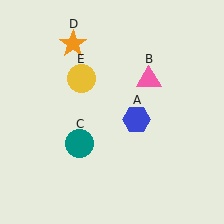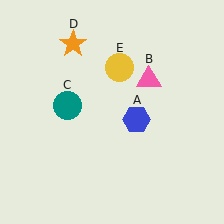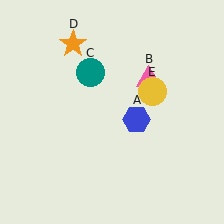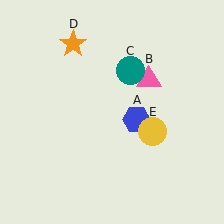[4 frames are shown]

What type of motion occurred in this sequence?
The teal circle (object C), yellow circle (object E) rotated clockwise around the center of the scene.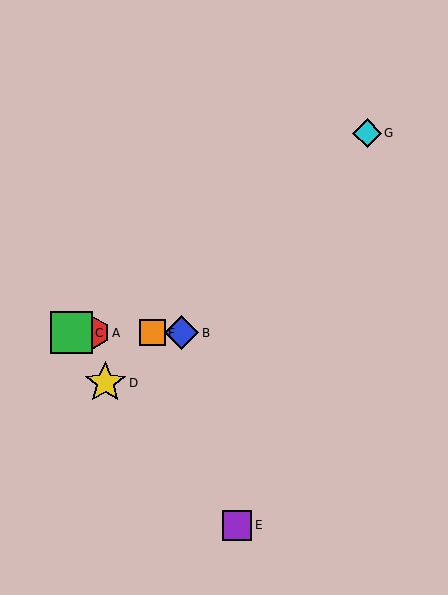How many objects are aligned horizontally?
4 objects (A, B, C, F) are aligned horizontally.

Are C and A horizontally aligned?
Yes, both are at y≈333.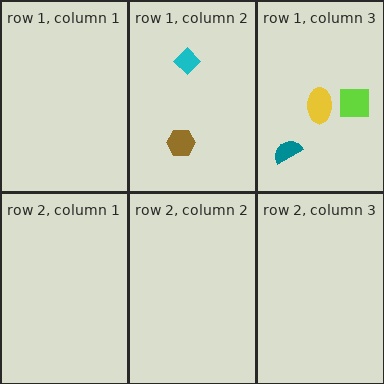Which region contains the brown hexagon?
The row 1, column 2 region.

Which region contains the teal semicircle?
The row 1, column 3 region.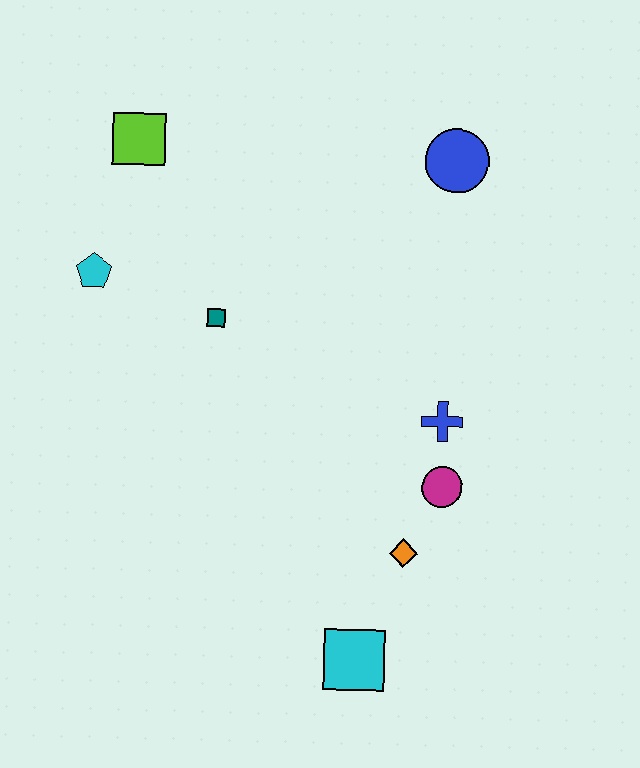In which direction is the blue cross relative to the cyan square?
The blue cross is above the cyan square.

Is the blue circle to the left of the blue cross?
No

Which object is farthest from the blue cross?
The lime square is farthest from the blue cross.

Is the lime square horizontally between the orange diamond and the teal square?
No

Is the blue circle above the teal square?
Yes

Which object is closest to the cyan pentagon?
The teal square is closest to the cyan pentagon.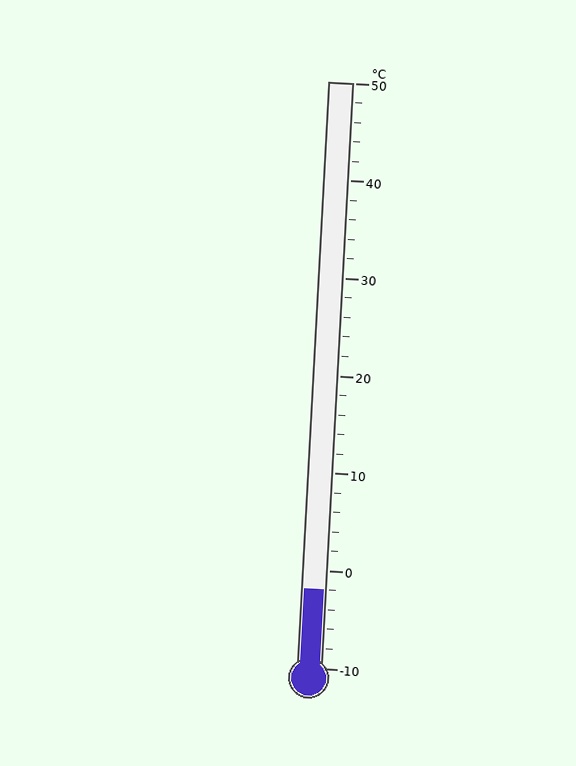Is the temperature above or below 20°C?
The temperature is below 20°C.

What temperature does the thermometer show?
The thermometer shows approximately -2°C.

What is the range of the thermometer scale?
The thermometer scale ranges from -10°C to 50°C.